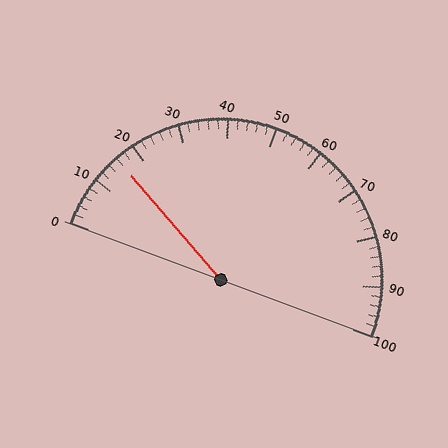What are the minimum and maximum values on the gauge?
The gauge ranges from 0 to 100.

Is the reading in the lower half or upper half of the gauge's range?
The reading is in the lower half of the range (0 to 100).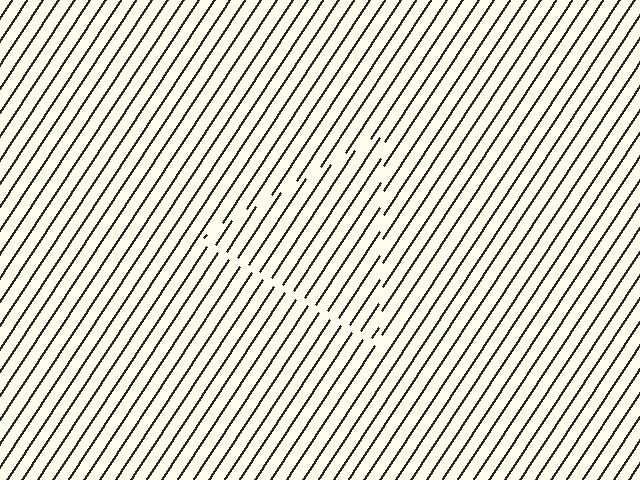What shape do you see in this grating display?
An illusory triangle. The interior of the shape contains the same grating, shifted by half a period — the contour is defined by the phase discontinuity where line-ends from the inner and outer gratings abut.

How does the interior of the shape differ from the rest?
The interior of the shape contains the same grating, shifted by half a period — the contour is defined by the phase discontinuity where line-ends from the inner and outer gratings abut.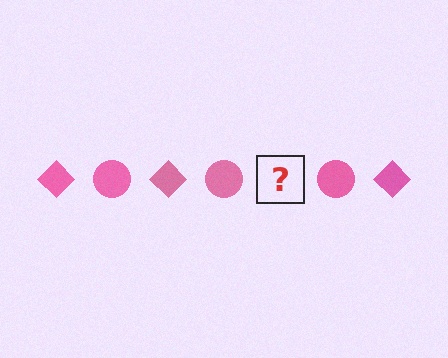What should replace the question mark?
The question mark should be replaced with a pink diamond.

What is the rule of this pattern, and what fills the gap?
The rule is that the pattern cycles through diamond, circle shapes in pink. The gap should be filled with a pink diamond.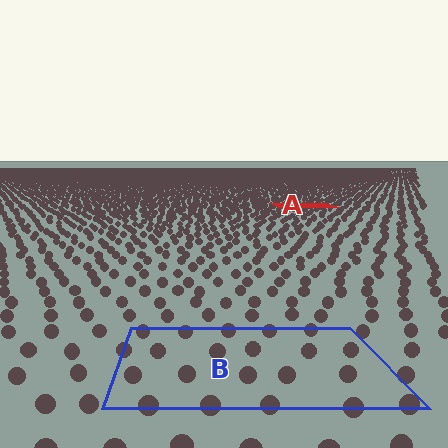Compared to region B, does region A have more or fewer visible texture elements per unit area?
Region A has more texture elements per unit area — they are packed more densely because it is farther away.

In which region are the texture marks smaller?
The texture marks are smaller in region A, because it is farther away.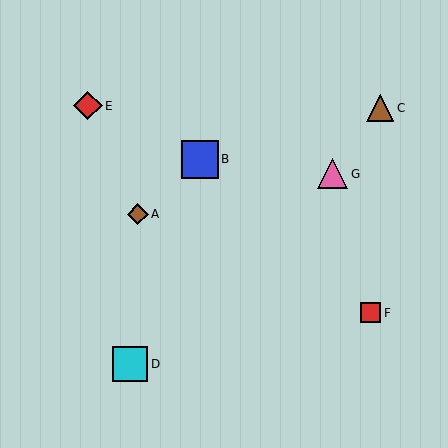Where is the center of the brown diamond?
The center of the brown diamond is at (138, 214).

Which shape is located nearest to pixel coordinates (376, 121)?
The brown triangle (labeled C) at (380, 108) is nearest to that location.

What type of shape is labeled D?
Shape D is a cyan square.